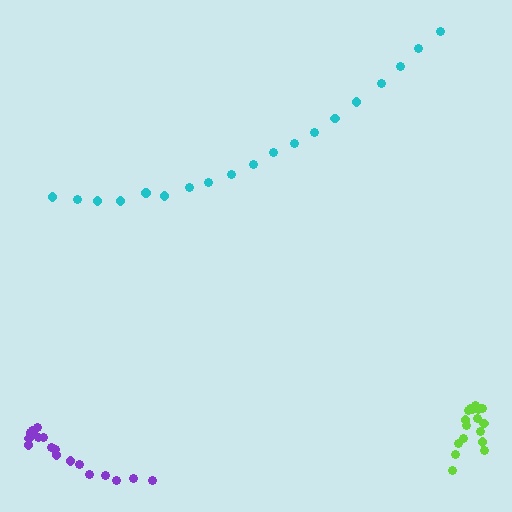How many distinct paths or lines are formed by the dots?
There are 3 distinct paths.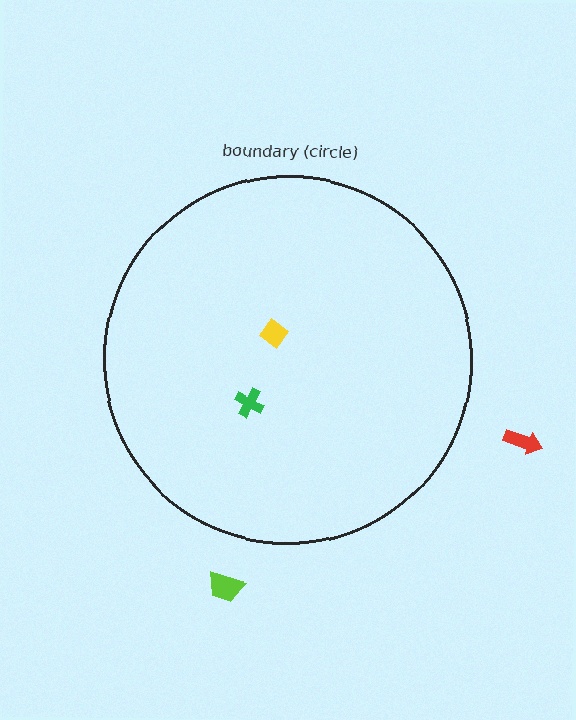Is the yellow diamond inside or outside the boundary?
Inside.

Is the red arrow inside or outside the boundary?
Outside.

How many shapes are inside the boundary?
2 inside, 2 outside.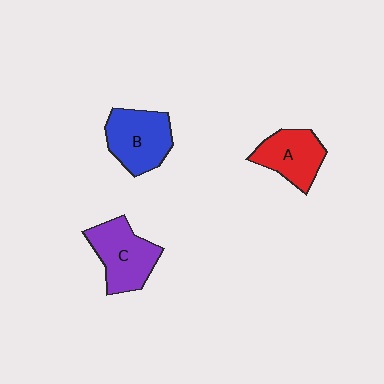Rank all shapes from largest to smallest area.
From largest to smallest: C (purple), B (blue), A (red).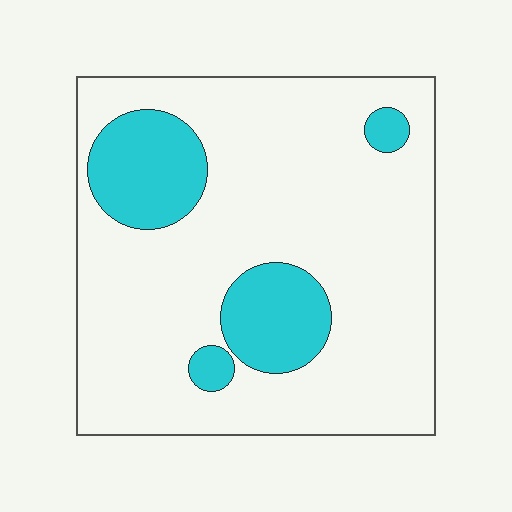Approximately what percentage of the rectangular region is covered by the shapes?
Approximately 20%.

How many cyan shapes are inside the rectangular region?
4.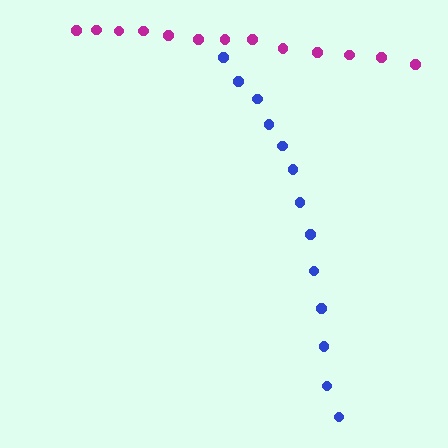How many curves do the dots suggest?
There are 2 distinct paths.